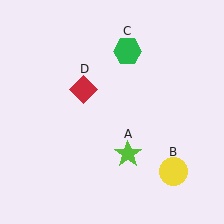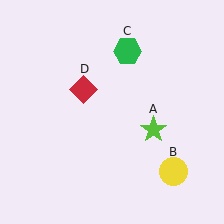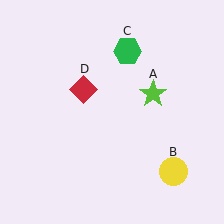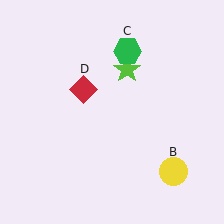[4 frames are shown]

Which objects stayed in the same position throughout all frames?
Yellow circle (object B) and green hexagon (object C) and red diamond (object D) remained stationary.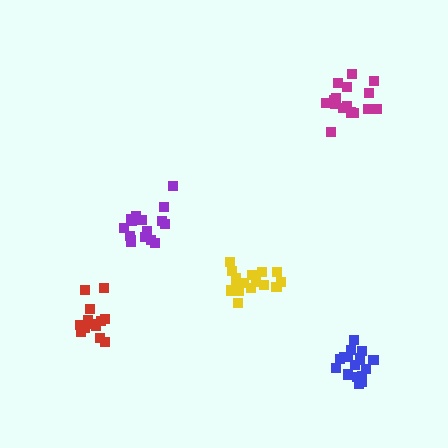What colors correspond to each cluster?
The clusters are colored: purple, yellow, blue, red, magenta.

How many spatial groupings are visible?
There are 5 spatial groupings.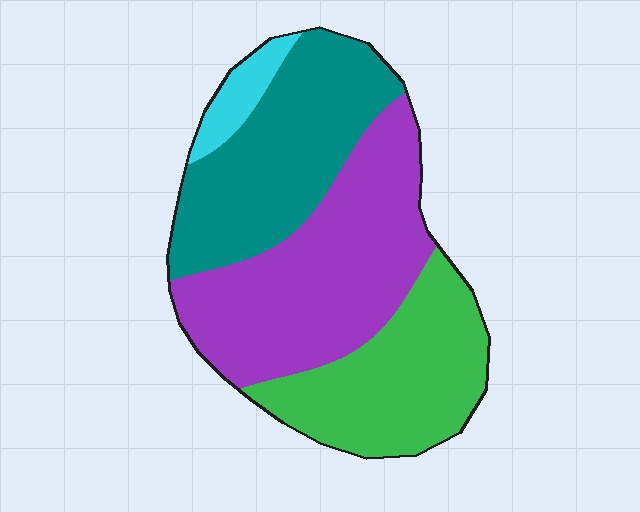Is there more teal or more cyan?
Teal.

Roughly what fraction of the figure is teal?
Teal covers 30% of the figure.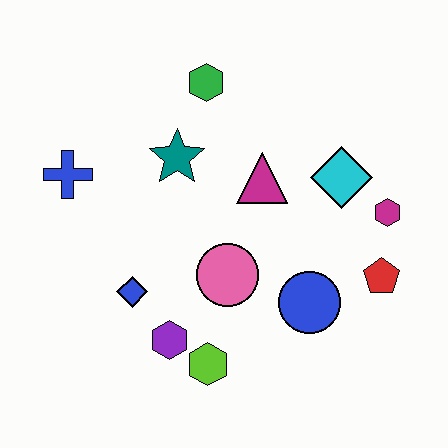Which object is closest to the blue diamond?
The purple hexagon is closest to the blue diamond.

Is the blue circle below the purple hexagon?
No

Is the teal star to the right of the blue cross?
Yes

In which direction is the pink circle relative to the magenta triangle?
The pink circle is below the magenta triangle.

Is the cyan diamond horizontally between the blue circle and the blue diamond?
No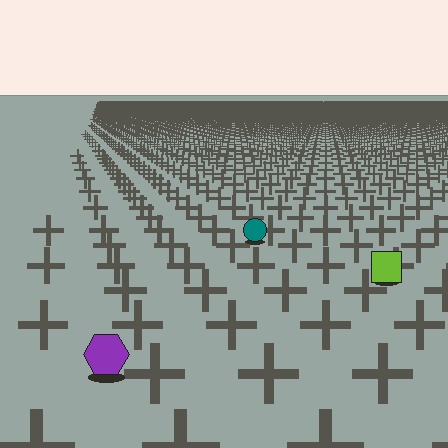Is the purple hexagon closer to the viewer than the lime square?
Yes. The purple hexagon is closer — you can tell from the texture gradient: the ground texture is coarser near it.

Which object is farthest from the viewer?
The teal circle is farthest from the viewer. It appears smaller and the ground texture around it is denser.